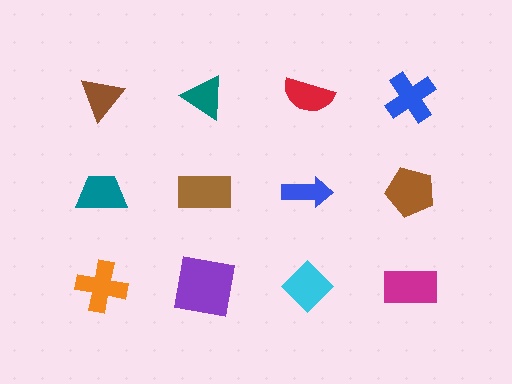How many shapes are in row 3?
4 shapes.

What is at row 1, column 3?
A red semicircle.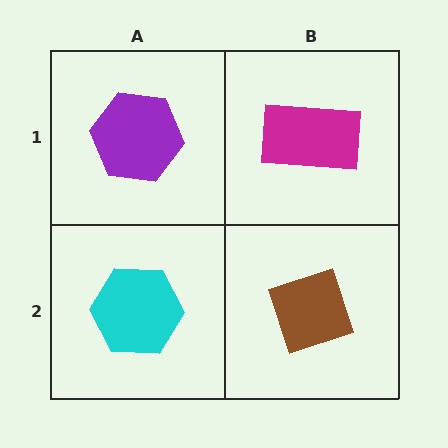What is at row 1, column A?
A purple hexagon.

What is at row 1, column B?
A magenta rectangle.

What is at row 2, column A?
A cyan hexagon.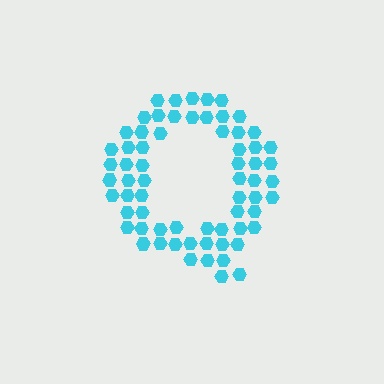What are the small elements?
The small elements are hexagons.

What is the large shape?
The large shape is the letter Q.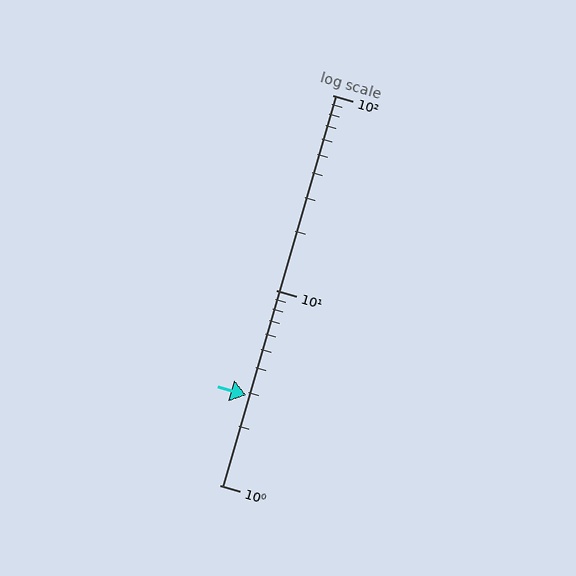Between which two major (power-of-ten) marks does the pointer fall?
The pointer is between 1 and 10.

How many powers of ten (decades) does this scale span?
The scale spans 2 decades, from 1 to 100.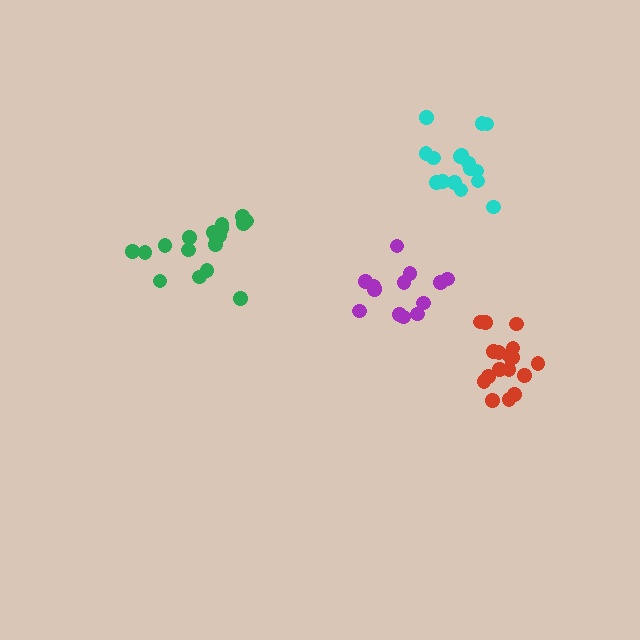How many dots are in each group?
Group 1: 18 dots, Group 2: 18 dots, Group 3: 16 dots, Group 4: 14 dots (66 total).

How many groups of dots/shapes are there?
There are 4 groups.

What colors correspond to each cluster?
The clusters are colored: red, green, cyan, purple.